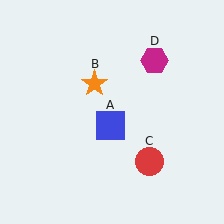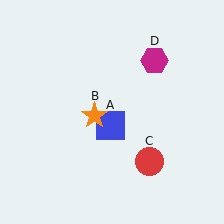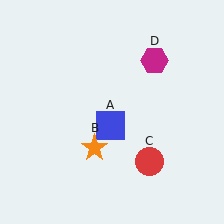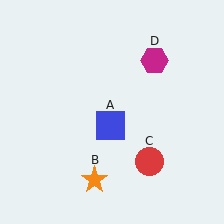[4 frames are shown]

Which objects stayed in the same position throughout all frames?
Blue square (object A) and red circle (object C) and magenta hexagon (object D) remained stationary.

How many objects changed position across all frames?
1 object changed position: orange star (object B).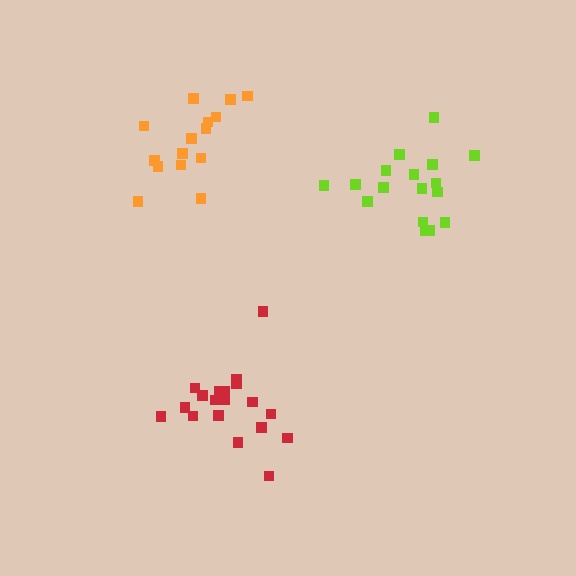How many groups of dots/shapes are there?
There are 3 groups.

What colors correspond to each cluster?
The clusters are colored: lime, red, orange.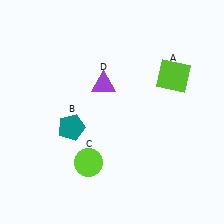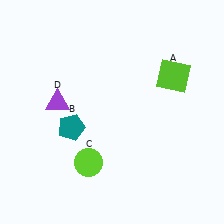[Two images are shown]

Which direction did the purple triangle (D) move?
The purple triangle (D) moved left.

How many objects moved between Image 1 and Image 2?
1 object moved between the two images.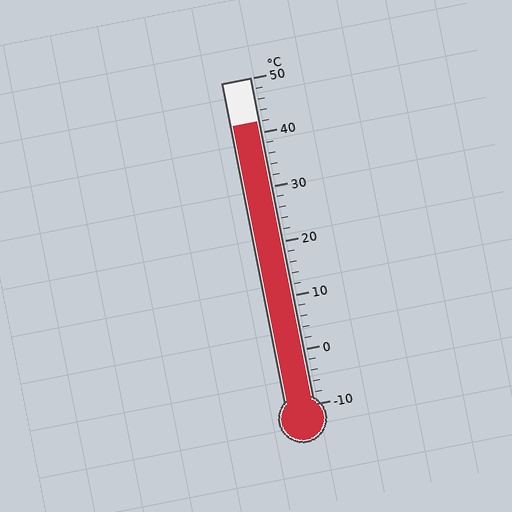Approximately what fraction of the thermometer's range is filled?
The thermometer is filled to approximately 85% of its range.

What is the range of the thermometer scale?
The thermometer scale ranges from -10°C to 50°C.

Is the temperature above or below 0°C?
The temperature is above 0°C.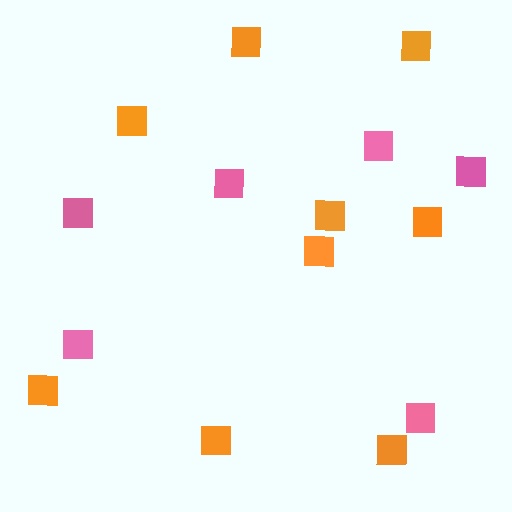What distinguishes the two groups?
There are 2 groups: one group of orange squares (9) and one group of pink squares (6).